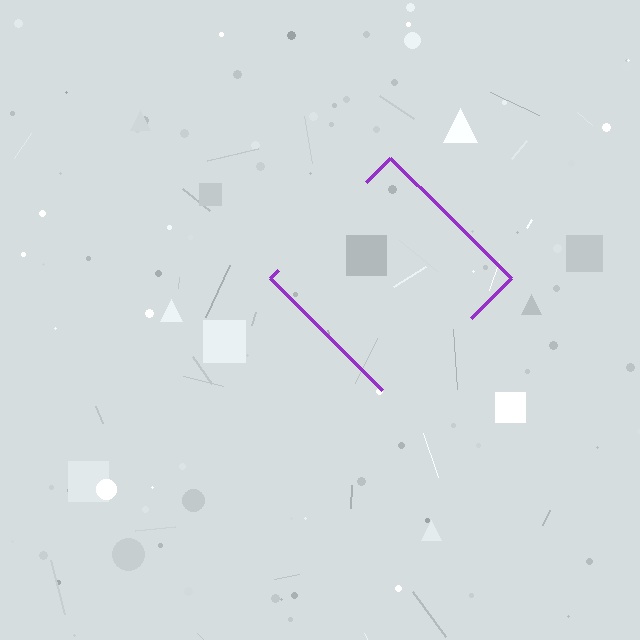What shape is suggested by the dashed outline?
The dashed outline suggests a diamond.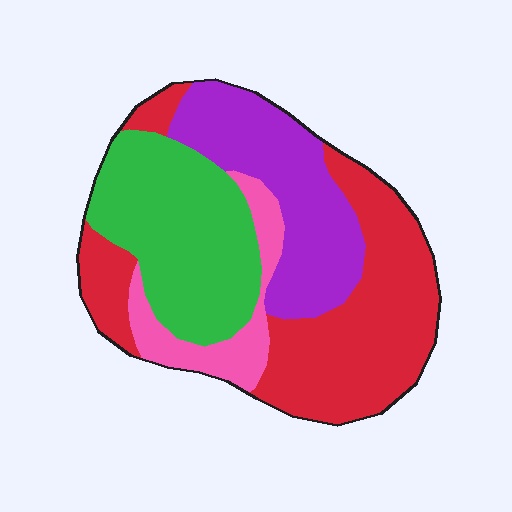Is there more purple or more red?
Red.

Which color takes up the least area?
Pink, at roughly 10%.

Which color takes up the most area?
Red, at roughly 35%.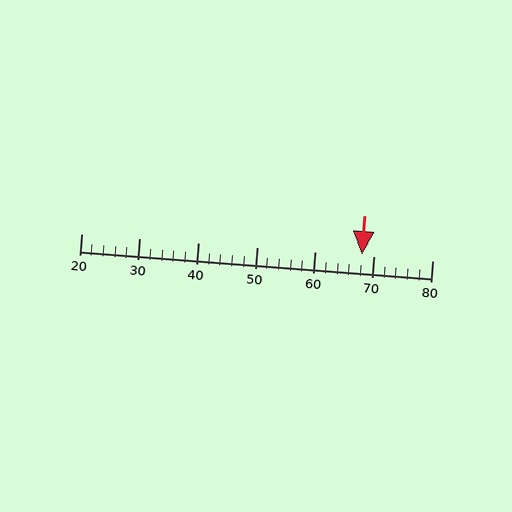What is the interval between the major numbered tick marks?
The major tick marks are spaced 10 units apart.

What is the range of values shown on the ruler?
The ruler shows values from 20 to 80.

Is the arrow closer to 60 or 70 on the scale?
The arrow is closer to 70.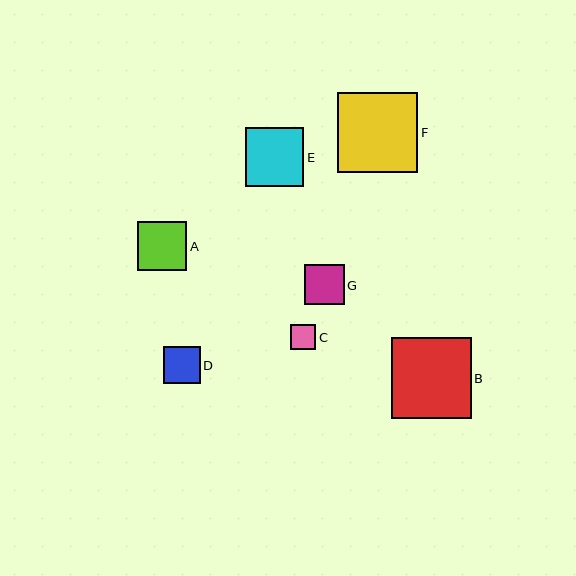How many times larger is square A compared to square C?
Square A is approximately 1.9 times the size of square C.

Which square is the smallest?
Square C is the smallest with a size of approximately 25 pixels.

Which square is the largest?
Square F is the largest with a size of approximately 80 pixels.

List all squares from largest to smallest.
From largest to smallest: F, B, E, A, G, D, C.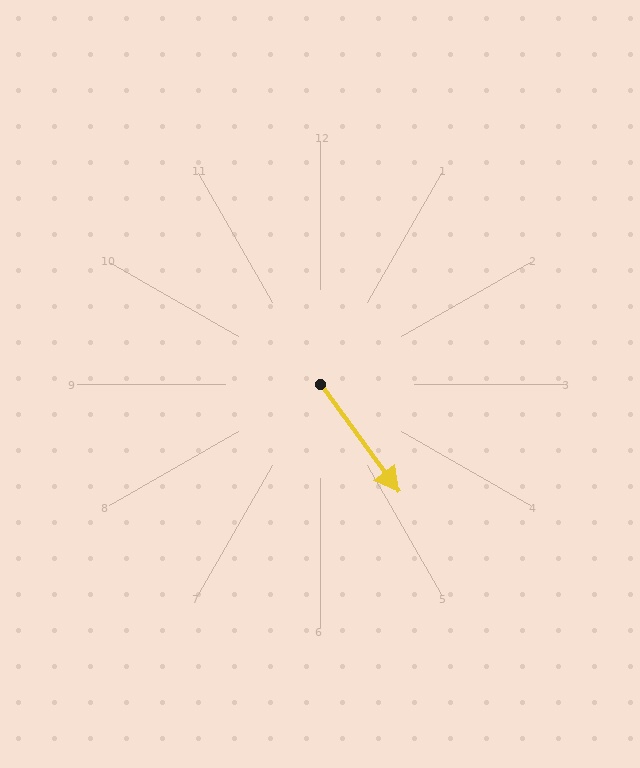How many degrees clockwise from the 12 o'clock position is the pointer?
Approximately 144 degrees.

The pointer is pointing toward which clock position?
Roughly 5 o'clock.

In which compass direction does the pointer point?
Southeast.